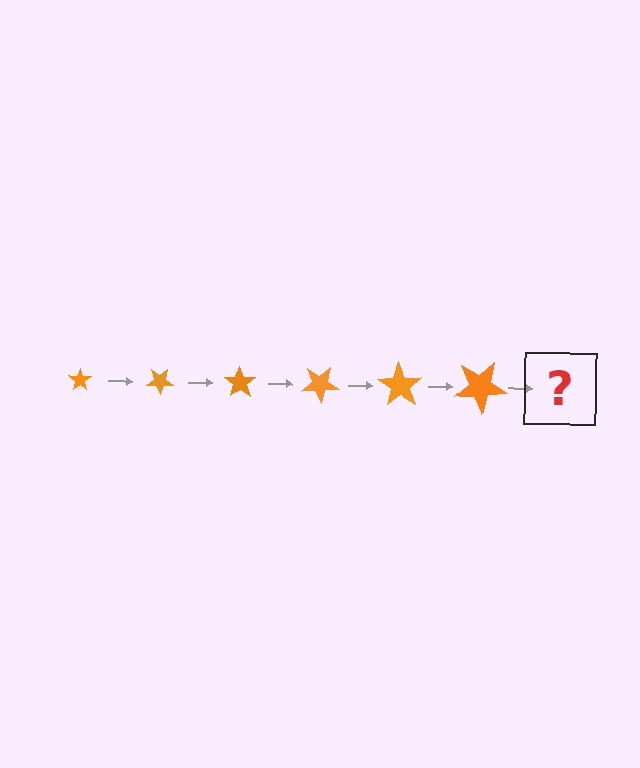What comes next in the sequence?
The next element should be a star, larger than the previous one and rotated 210 degrees from the start.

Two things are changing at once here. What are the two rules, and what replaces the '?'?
The two rules are that the star grows larger each step and it rotates 35 degrees each step. The '?' should be a star, larger than the previous one and rotated 210 degrees from the start.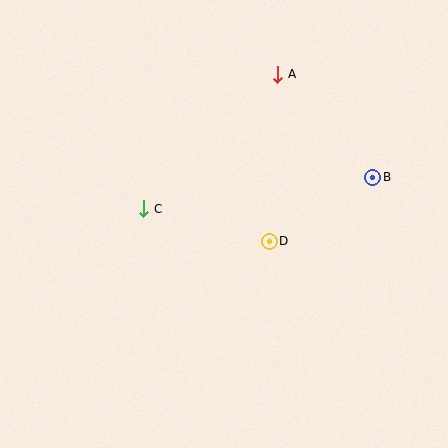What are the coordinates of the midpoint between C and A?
The midpoint between C and A is at (211, 141).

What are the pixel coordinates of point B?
Point B is at (373, 177).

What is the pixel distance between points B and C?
The distance between B and C is 231 pixels.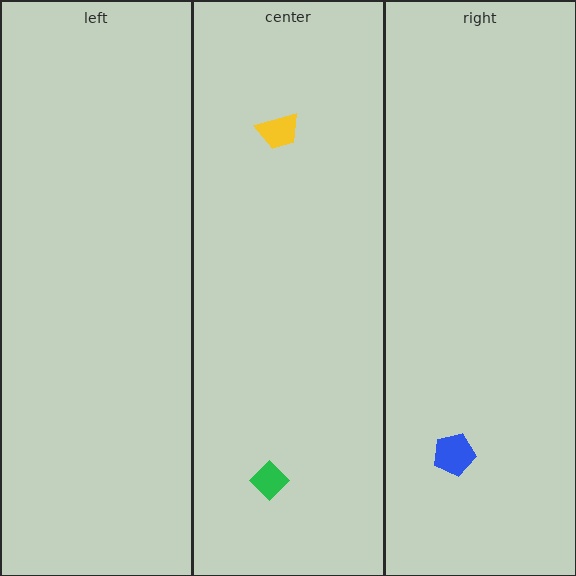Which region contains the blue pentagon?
The right region.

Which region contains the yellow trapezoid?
The center region.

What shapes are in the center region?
The green diamond, the yellow trapezoid.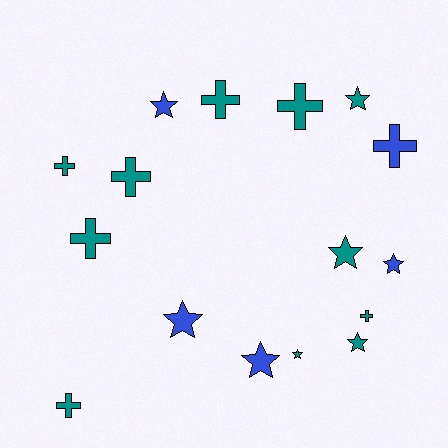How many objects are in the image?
There are 16 objects.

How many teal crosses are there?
There are 7 teal crosses.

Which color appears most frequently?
Teal, with 11 objects.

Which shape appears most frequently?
Star, with 8 objects.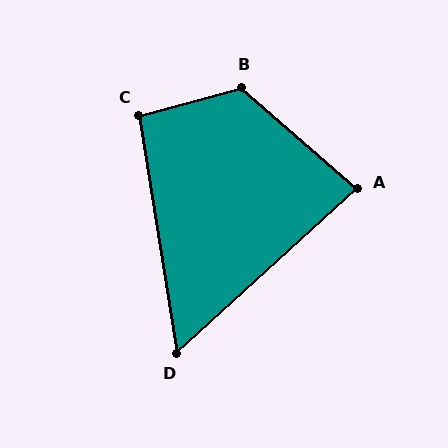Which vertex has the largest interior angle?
B, at approximately 123 degrees.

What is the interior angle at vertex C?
Approximately 96 degrees (obtuse).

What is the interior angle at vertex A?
Approximately 84 degrees (acute).